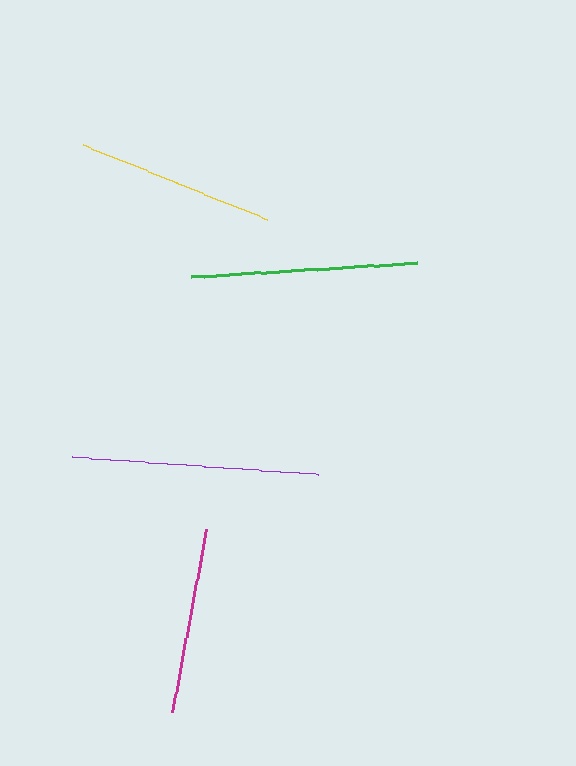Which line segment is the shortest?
The magenta line is the shortest at approximately 187 pixels.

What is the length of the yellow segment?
The yellow segment is approximately 198 pixels long.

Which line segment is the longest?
The purple line is the longest at approximately 248 pixels.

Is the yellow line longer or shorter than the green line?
The green line is longer than the yellow line.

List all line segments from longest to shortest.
From longest to shortest: purple, green, yellow, magenta.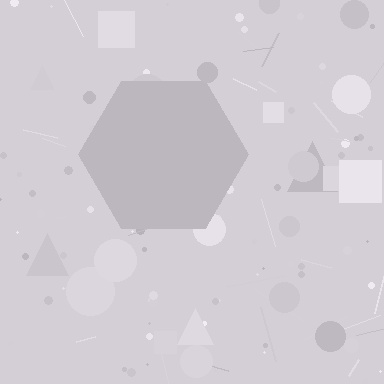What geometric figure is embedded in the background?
A hexagon is embedded in the background.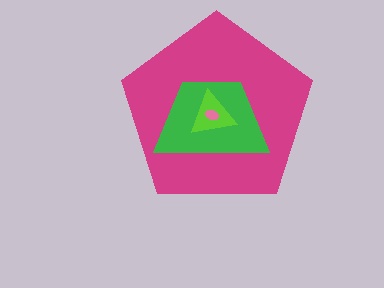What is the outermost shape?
The magenta pentagon.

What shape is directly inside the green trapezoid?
The lime triangle.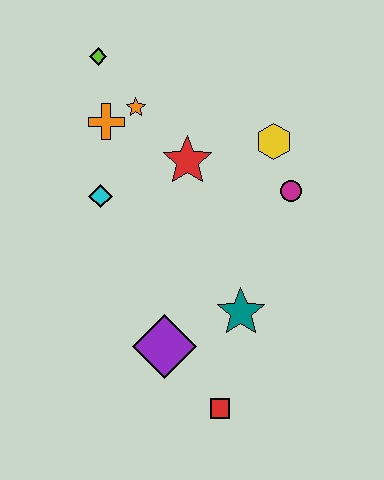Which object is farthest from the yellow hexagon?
The red square is farthest from the yellow hexagon.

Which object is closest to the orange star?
The orange cross is closest to the orange star.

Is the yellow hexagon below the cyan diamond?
No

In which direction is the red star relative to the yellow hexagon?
The red star is to the left of the yellow hexagon.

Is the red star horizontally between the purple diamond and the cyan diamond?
No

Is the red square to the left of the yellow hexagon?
Yes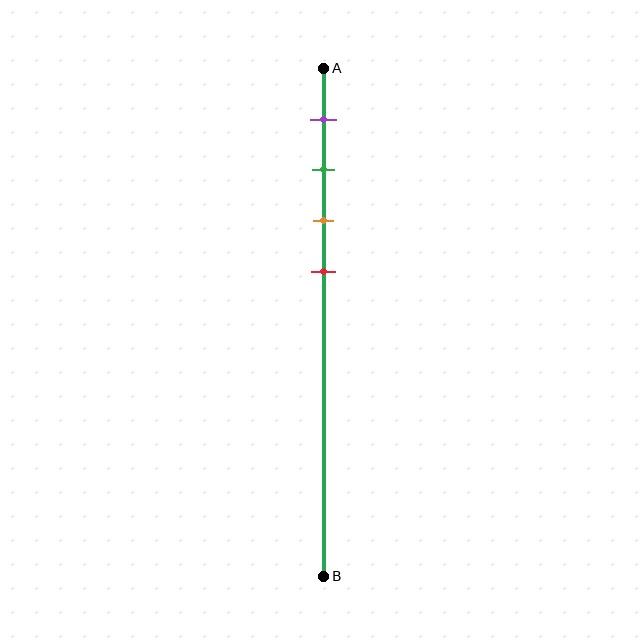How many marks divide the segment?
There are 4 marks dividing the segment.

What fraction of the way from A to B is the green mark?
The green mark is approximately 20% (0.2) of the way from A to B.